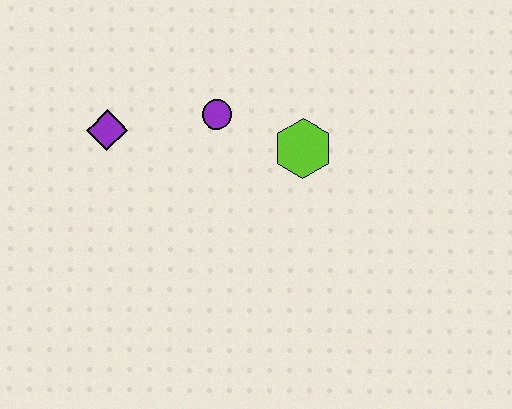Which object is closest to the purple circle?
The lime hexagon is closest to the purple circle.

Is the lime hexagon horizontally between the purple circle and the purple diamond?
No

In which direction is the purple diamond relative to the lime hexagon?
The purple diamond is to the left of the lime hexagon.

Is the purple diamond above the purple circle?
No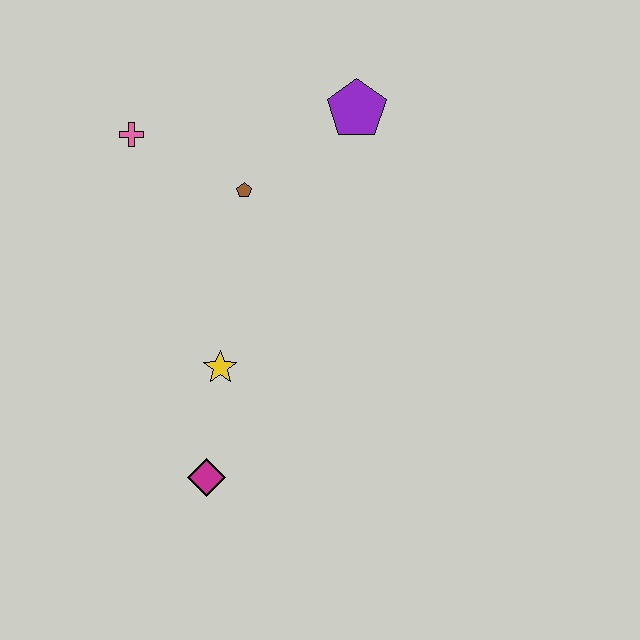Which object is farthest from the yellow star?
The purple pentagon is farthest from the yellow star.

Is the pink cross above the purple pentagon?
No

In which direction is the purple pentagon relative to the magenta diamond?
The purple pentagon is above the magenta diamond.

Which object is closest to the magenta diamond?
The yellow star is closest to the magenta diamond.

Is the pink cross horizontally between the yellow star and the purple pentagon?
No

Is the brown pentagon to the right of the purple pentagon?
No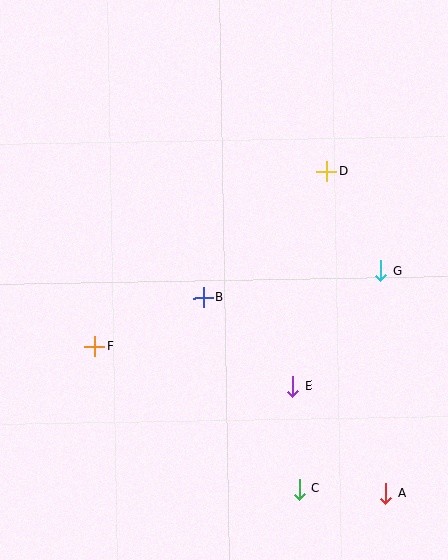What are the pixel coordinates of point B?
Point B is at (204, 298).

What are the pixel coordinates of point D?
Point D is at (327, 171).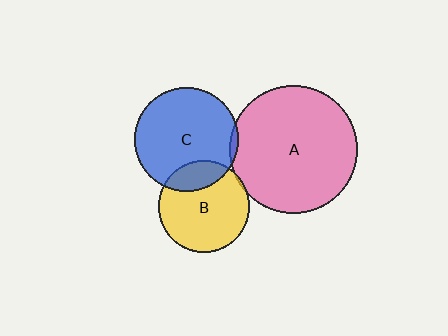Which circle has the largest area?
Circle A (pink).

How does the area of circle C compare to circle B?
Approximately 1.3 times.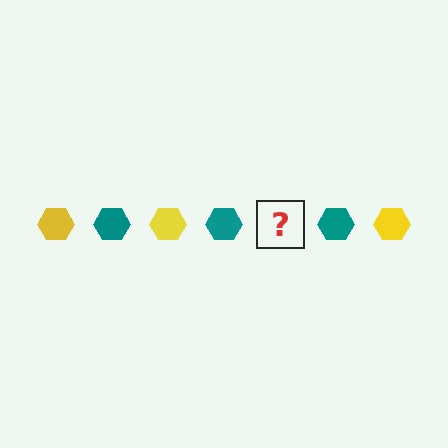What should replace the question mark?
The question mark should be replaced with a yellow hexagon.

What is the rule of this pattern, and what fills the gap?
The rule is that the pattern cycles through yellow, teal hexagons. The gap should be filled with a yellow hexagon.